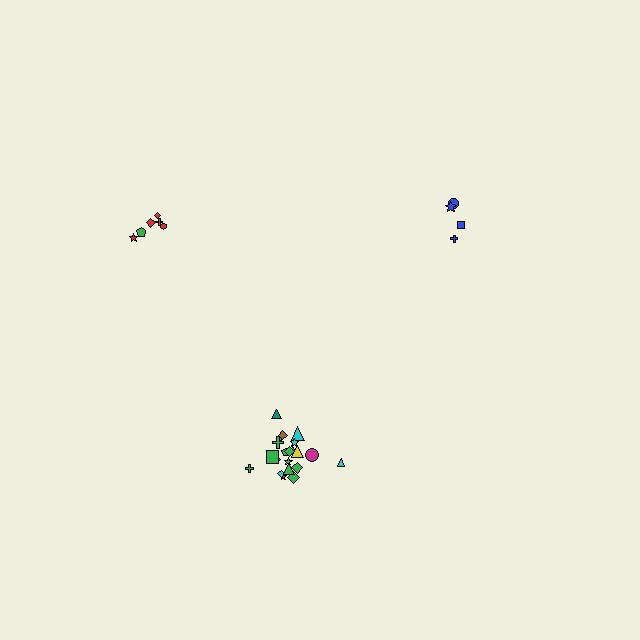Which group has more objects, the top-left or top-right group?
The top-left group.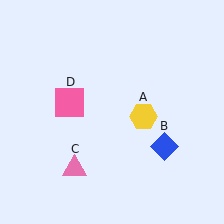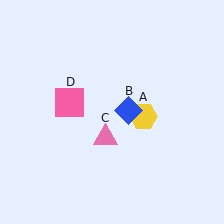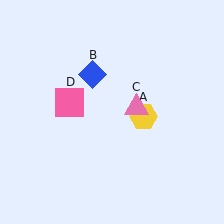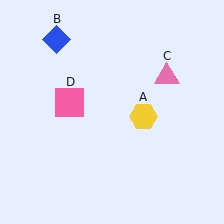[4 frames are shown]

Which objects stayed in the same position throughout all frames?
Yellow hexagon (object A) and pink square (object D) remained stationary.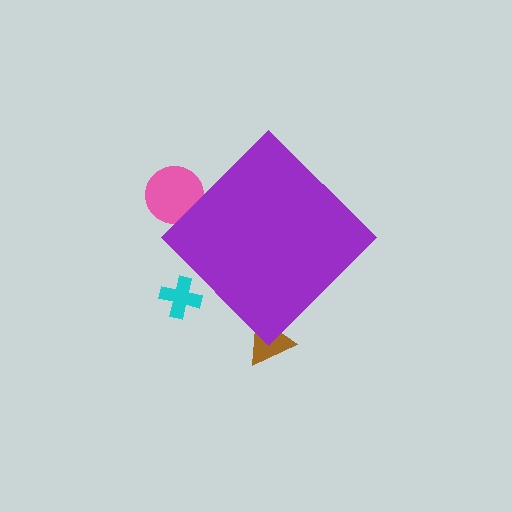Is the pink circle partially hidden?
Yes, the pink circle is partially hidden behind the purple diamond.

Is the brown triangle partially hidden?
Yes, the brown triangle is partially hidden behind the purple diamond.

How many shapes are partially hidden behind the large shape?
3 shapes are partially hidden.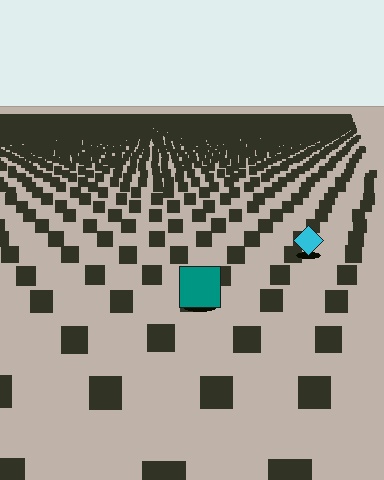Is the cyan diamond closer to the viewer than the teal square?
No. The teal square is closer — you can tell from the texture gradient: the ground texture is coarser near it.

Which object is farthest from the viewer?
The cyan diamond is farthest from the viewer. It appears smaller and the ground texture around it is denser.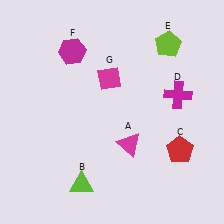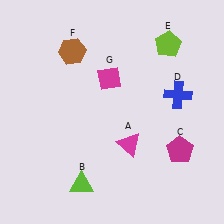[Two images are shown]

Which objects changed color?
C changed from red to magenta. D changed from magenta to blue. F changed from magenta to brown.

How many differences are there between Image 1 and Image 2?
There are 3 differences between the two images.